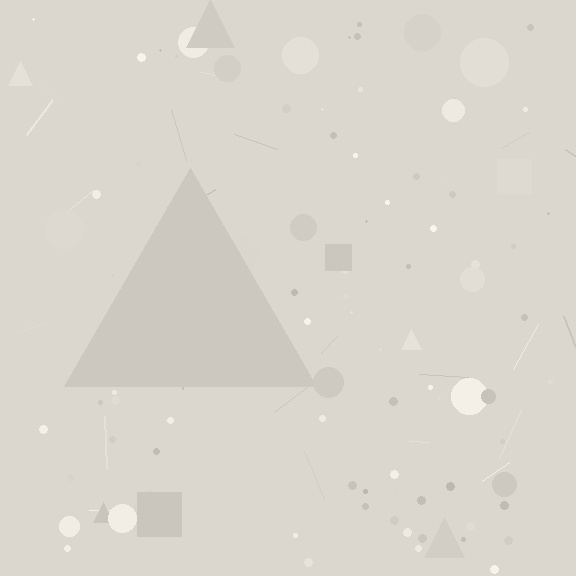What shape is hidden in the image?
A triangle is hidden in the image.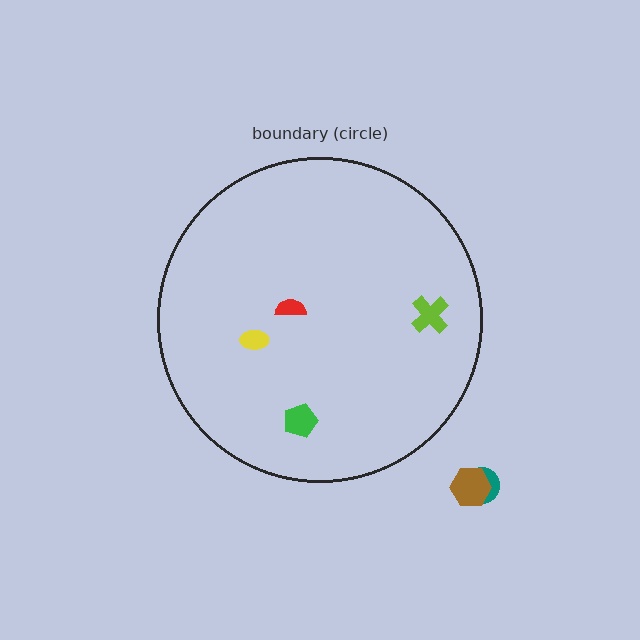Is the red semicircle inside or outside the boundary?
Inside.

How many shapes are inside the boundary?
4 inside, 2 outside.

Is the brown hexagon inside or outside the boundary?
Outside.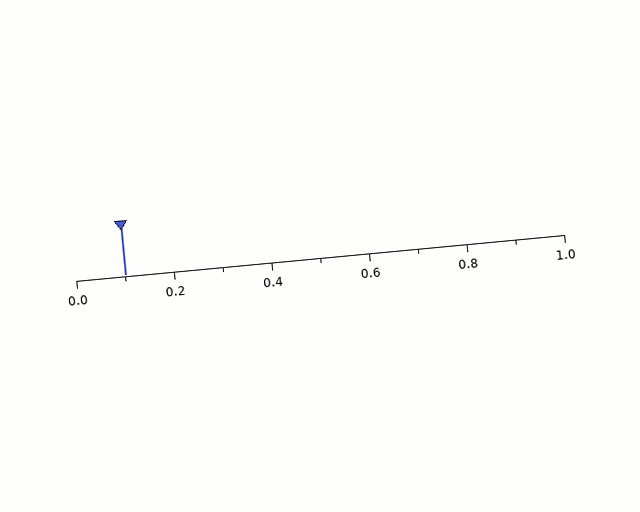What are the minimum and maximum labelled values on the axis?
The axis runs from 0.0 to 1.0.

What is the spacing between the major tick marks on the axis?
The major ticks are spaced 0.2 apart.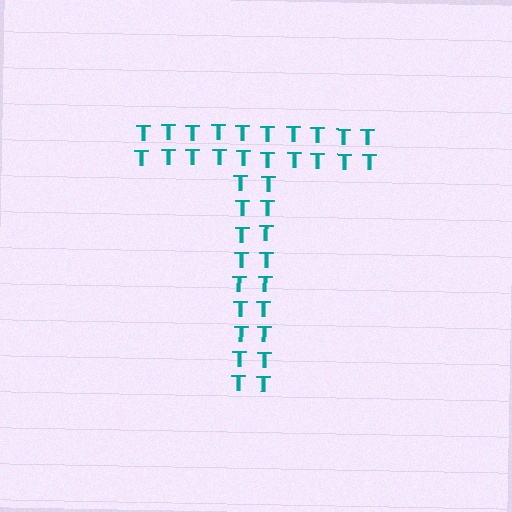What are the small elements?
The small elements are letter T's.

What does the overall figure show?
The overall figure shows the letter T.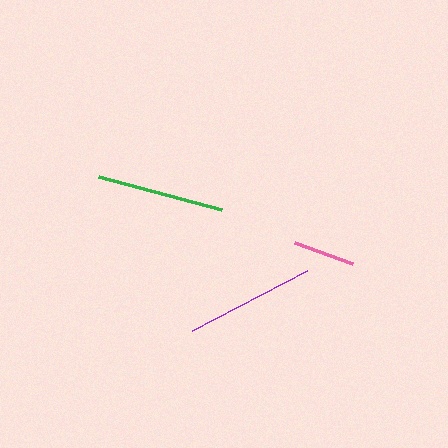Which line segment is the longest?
The purple line is the longest at approximately 129 pixels.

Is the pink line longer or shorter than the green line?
The green line is longer than the pink line.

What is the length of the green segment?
The green segment is approximately 127 pixels long.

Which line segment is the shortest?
The pink line is the shortest at approximately 61 pixels.